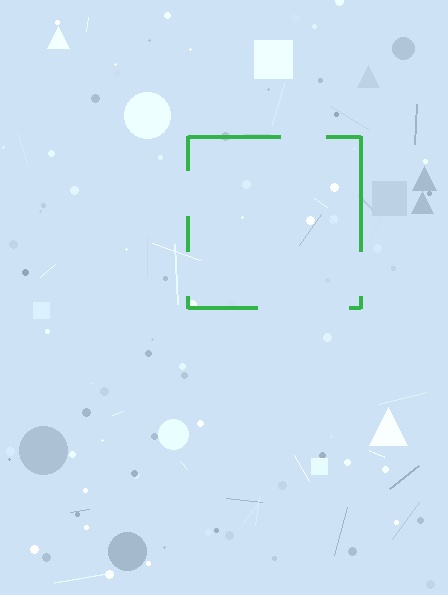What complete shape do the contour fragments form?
The contour fragments form a square.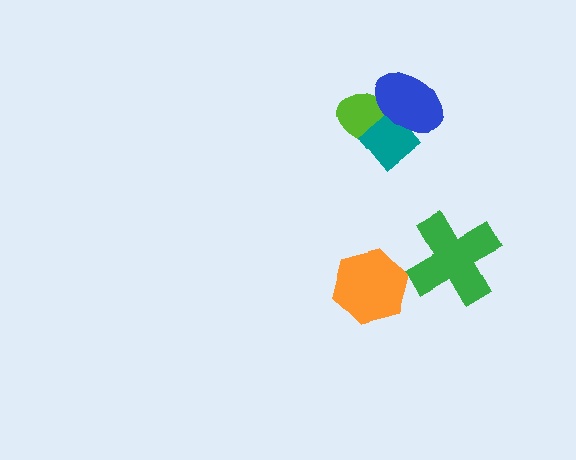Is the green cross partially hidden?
No, no other shape covers it.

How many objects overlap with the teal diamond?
2 objects overlap with the teal diamond.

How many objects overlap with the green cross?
0 objects overlap with the green cross.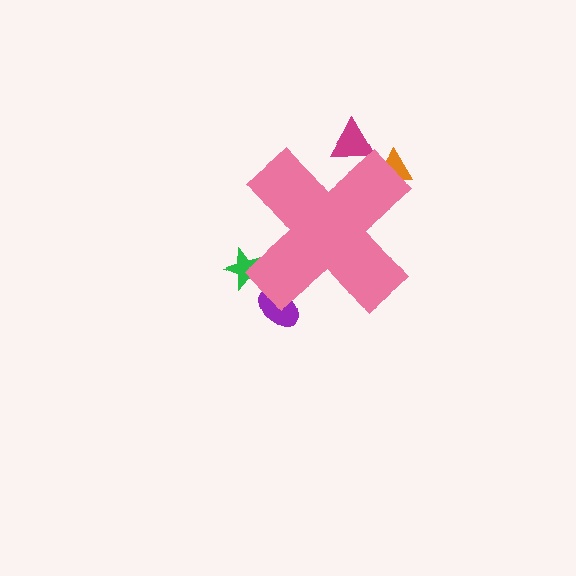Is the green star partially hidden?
Yes, the green star is partially hidden behind the pink cross.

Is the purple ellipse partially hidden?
Yes, the purple ellipse is partially hidden behind the pink cross.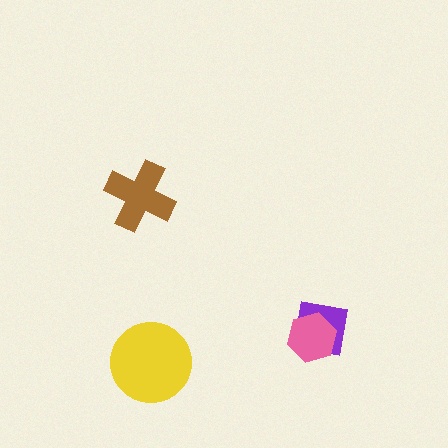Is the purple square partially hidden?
Yes, it is partially covered by another shape.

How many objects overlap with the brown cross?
0 objects overlap with the brown cross.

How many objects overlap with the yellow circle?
0 objects overlap with the yellow circle.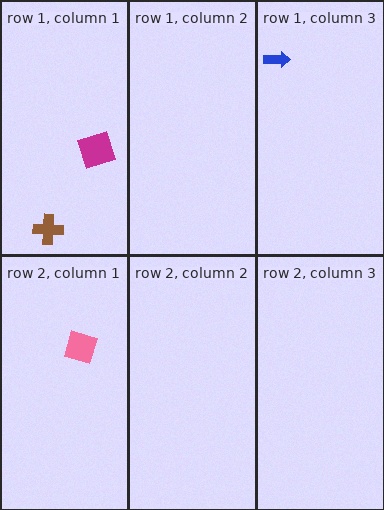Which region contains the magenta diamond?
The row 1, column 1 region.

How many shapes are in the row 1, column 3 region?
1.